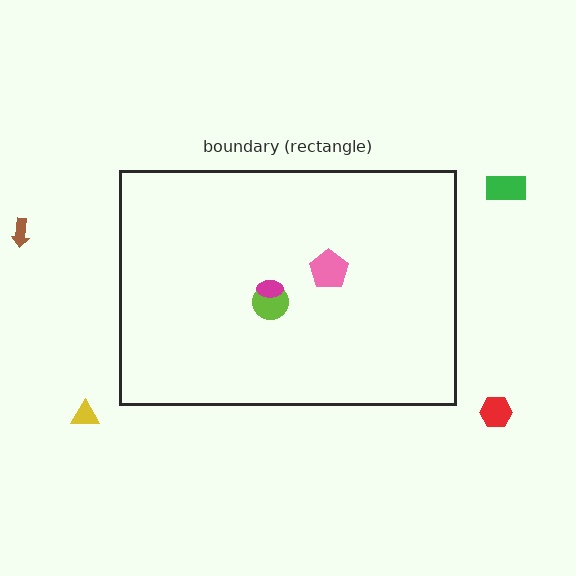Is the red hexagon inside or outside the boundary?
Outside.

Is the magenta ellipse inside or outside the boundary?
Inside.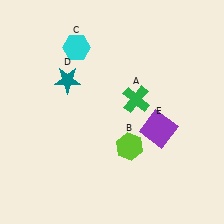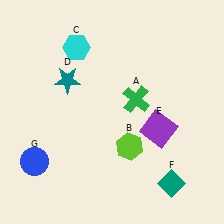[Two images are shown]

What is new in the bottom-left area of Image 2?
A blue circle (G) was added in the bottom-left area of Image 2.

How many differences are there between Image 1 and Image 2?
There are 2 differences between the two images.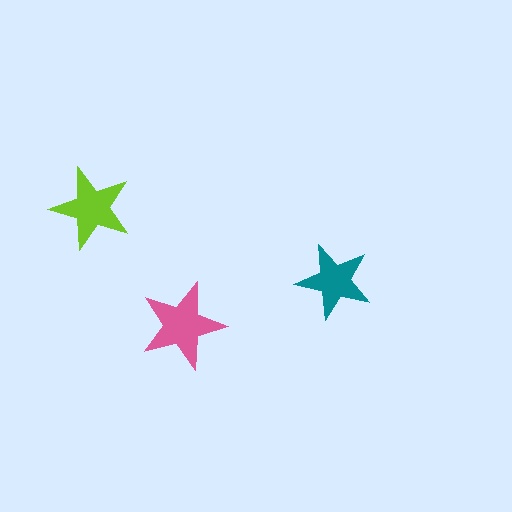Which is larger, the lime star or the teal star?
The lime one.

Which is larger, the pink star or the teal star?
The pink one.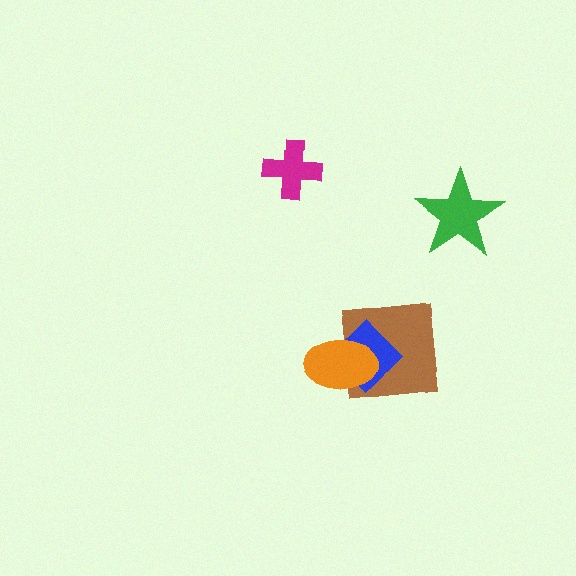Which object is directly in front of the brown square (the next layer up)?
The blue diamond is directly in front of the brown square.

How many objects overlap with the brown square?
2 objects overlap with the brown square.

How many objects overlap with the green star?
0 objects overlap with the green star.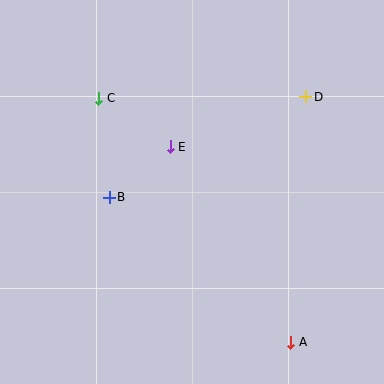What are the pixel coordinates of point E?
Point E is at (170, 147).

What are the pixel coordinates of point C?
Point C is at (99, 98).